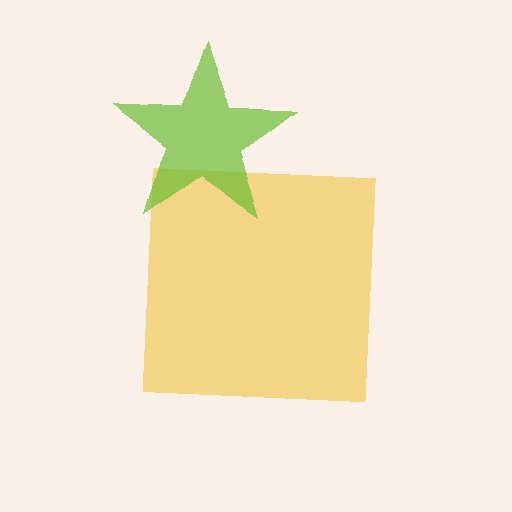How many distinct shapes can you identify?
There are 2 distinct shapes: a yellow square, a lime star.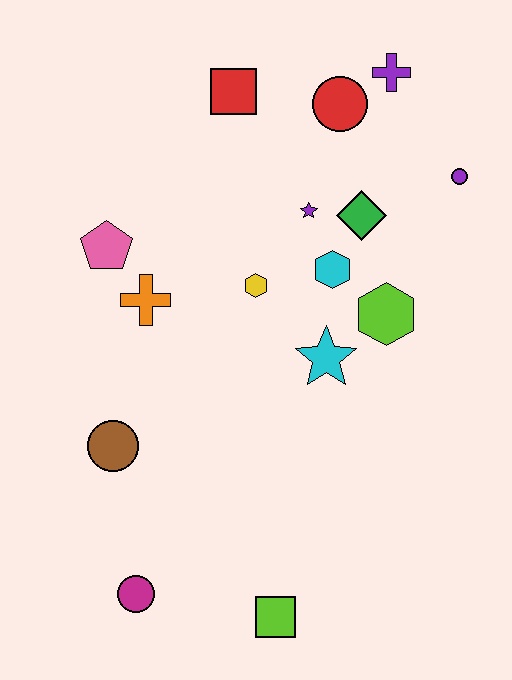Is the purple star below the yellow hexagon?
No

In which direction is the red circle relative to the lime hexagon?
The red circle is above the lime hexagon.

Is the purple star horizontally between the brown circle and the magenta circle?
No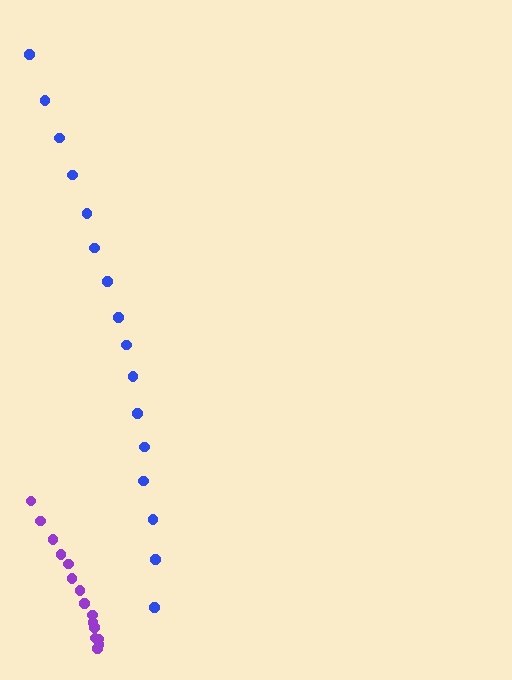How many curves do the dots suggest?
There are 2 distinct paths.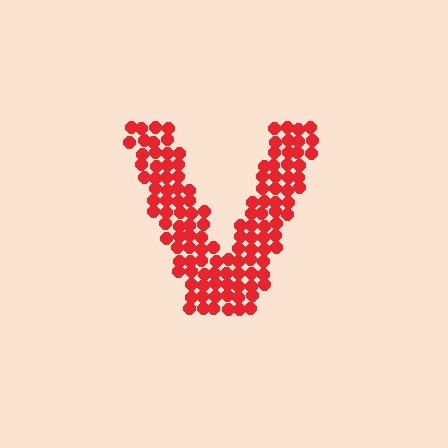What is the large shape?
The large shape is the letter V.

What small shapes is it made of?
It is made of small circles.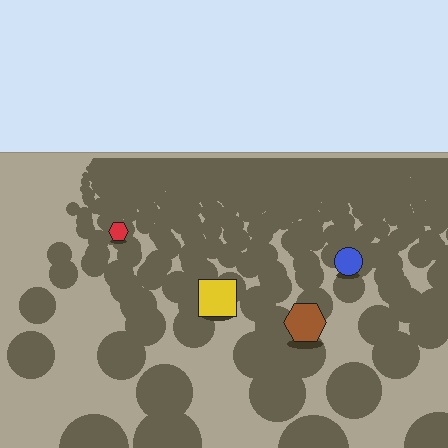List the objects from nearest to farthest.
From nearest to farthest: the brown hexagon, the yellow square, the blue circle, the red hexagon.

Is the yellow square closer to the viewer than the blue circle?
Yes. The yellow square is closer — you can tell from the texture gradient: the ground texture is coarser near it.